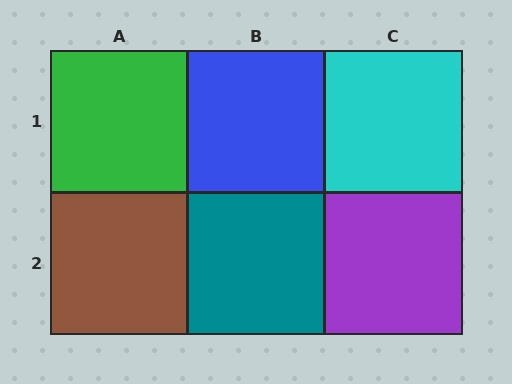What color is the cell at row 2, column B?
Teal.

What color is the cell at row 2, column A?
Brown.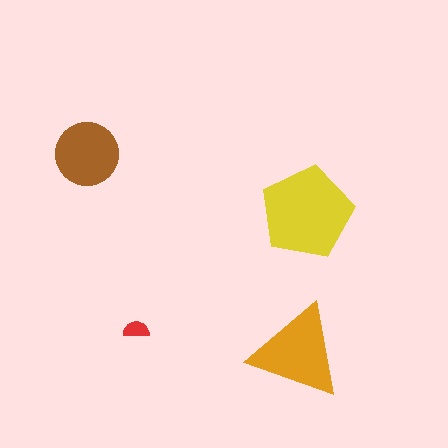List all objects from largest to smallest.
The yellow pentagon, the orange triangle, the brown circle, the red semicircle.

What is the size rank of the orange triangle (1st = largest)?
2nd.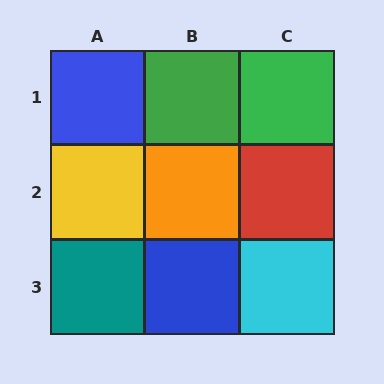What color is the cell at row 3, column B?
Blue.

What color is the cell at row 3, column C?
Cyan.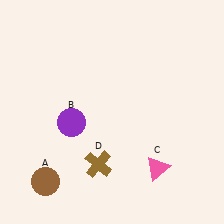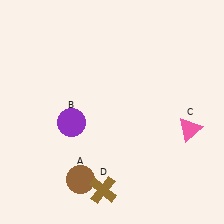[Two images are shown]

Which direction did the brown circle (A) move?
The brown circle (A) moved right.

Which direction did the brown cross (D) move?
The brown cross (D) moved down.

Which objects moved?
The objects that moved are: the brown circle (A), the pink triangle (C), the brown cross (D).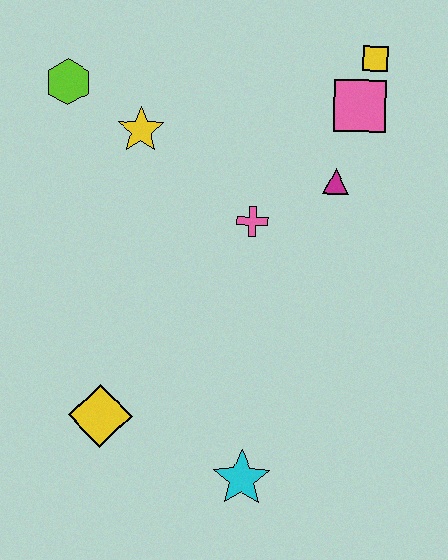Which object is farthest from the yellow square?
The yellow diamond is farthest from the yellow square.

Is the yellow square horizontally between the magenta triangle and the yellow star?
No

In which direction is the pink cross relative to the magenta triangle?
The pink cross is to the left of the magenta triangle.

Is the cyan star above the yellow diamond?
No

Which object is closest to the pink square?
The yellow square is closest to the pink square.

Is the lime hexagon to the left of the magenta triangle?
Yes